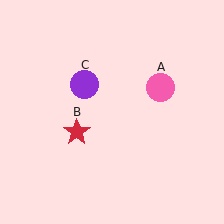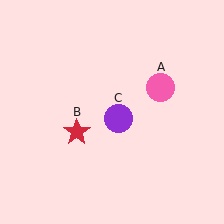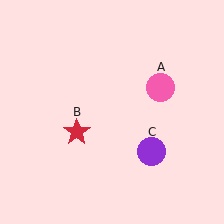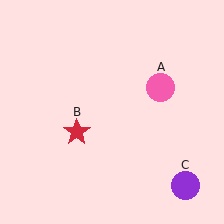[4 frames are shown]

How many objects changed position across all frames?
1 object changed position: purple circle (object C).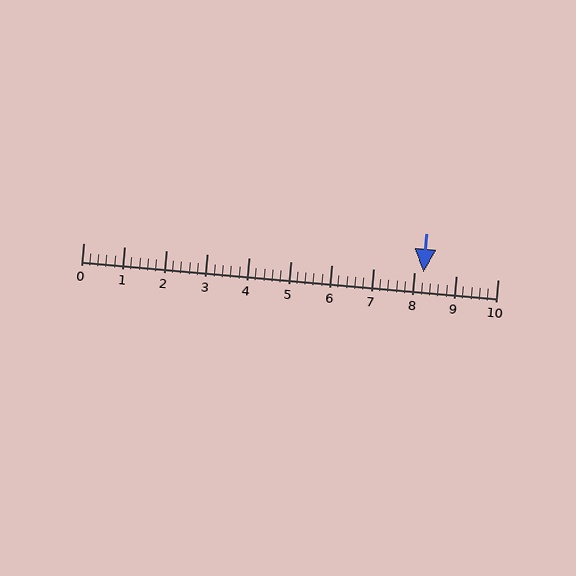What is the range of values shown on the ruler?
The ruler shows values from 0 to 10.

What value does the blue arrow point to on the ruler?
The blue arrow points to approximately 8.2.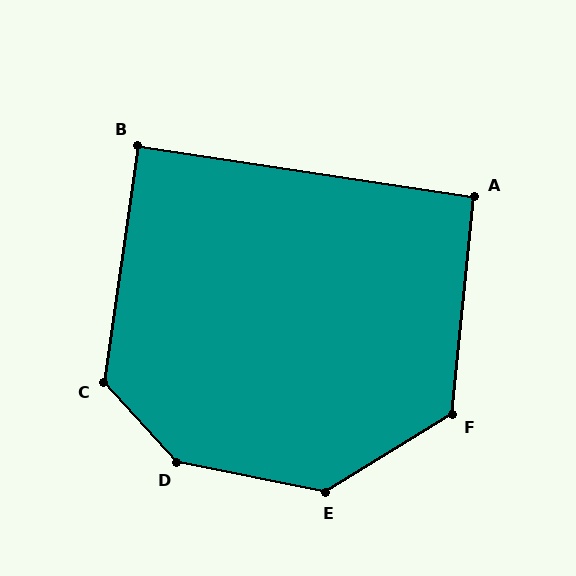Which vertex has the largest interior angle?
D, at approximately 143 degrees.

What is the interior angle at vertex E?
Approximately 138 degrees (obtuse).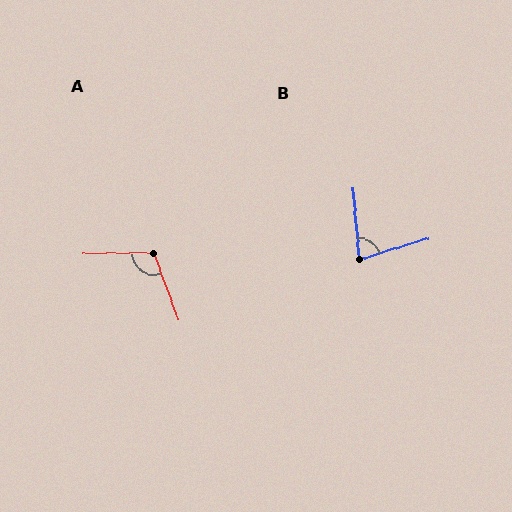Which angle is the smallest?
B, at approximately 78 degrees.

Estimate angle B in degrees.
Approximately 78 degrees.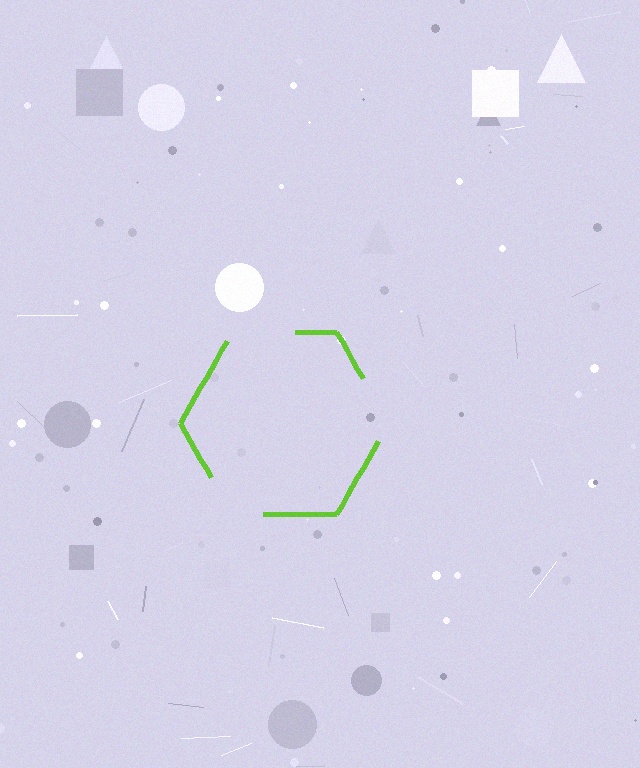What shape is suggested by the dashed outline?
The dashed outline suggests a hexagon.